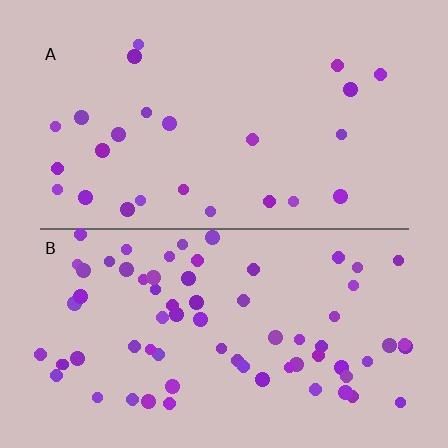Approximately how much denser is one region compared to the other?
Approximately 2.8× — region B over region A.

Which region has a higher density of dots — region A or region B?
B (the bottom).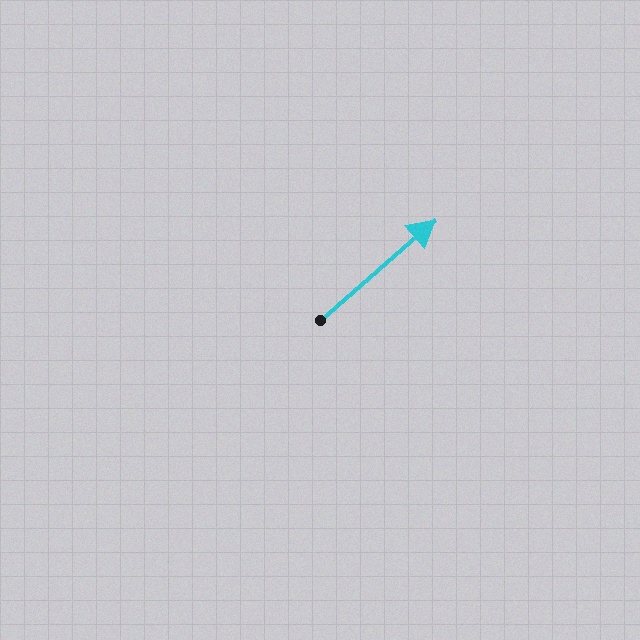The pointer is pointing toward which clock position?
Roughly 2 o'clock.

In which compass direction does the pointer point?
Northeast.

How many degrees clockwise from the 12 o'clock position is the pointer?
Approximately 49 degrees.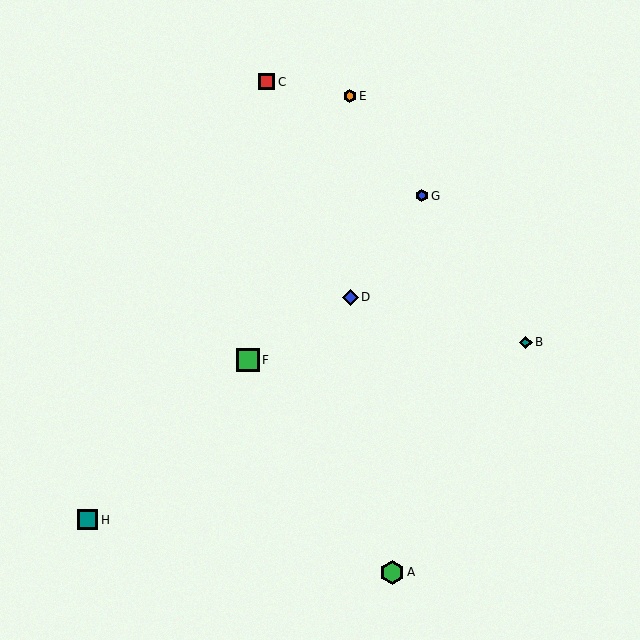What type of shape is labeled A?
Shape A is a green hexagon.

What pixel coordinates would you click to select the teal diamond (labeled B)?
Click at (526, 342) to select the teal diamond B.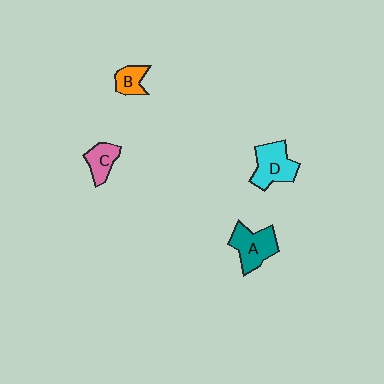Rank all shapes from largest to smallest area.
From largest to smallest: A (teal), D (cyan), C (pink), B (orange).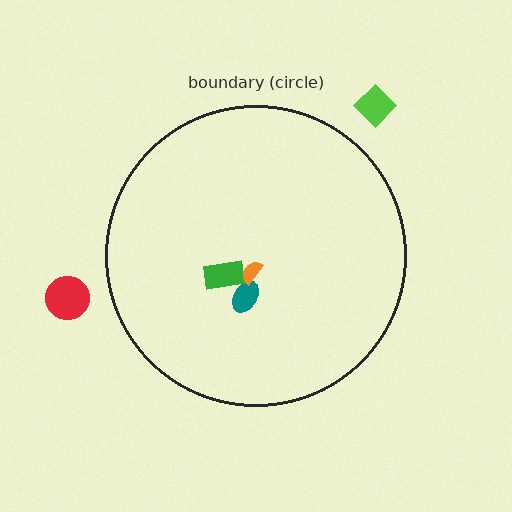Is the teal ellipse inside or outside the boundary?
Inside.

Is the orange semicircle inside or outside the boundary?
Inside.